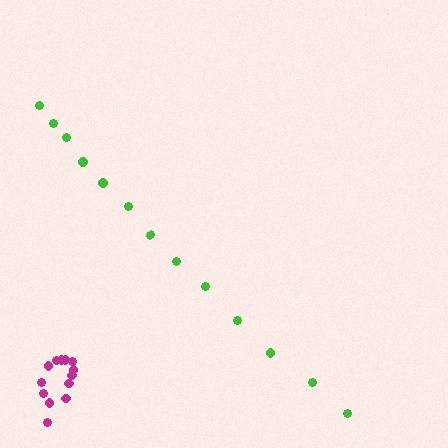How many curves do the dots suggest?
There are 2 distinct paths.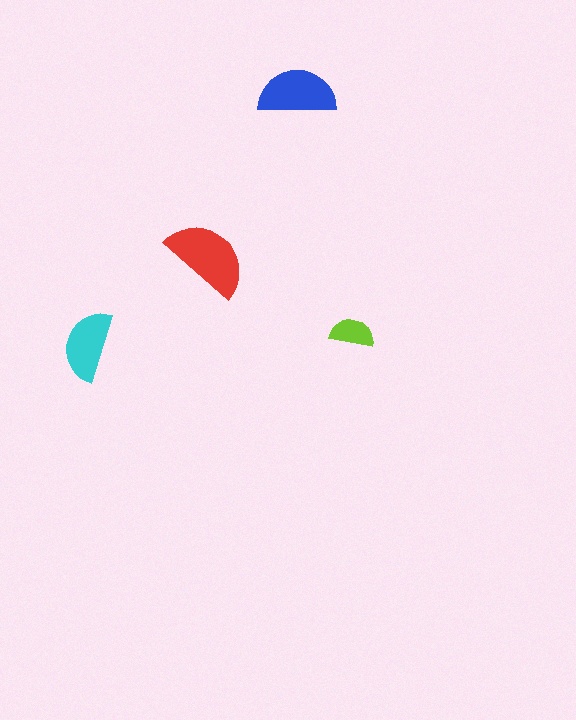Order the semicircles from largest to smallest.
the red one, the blue one, the cyan one, the lime one.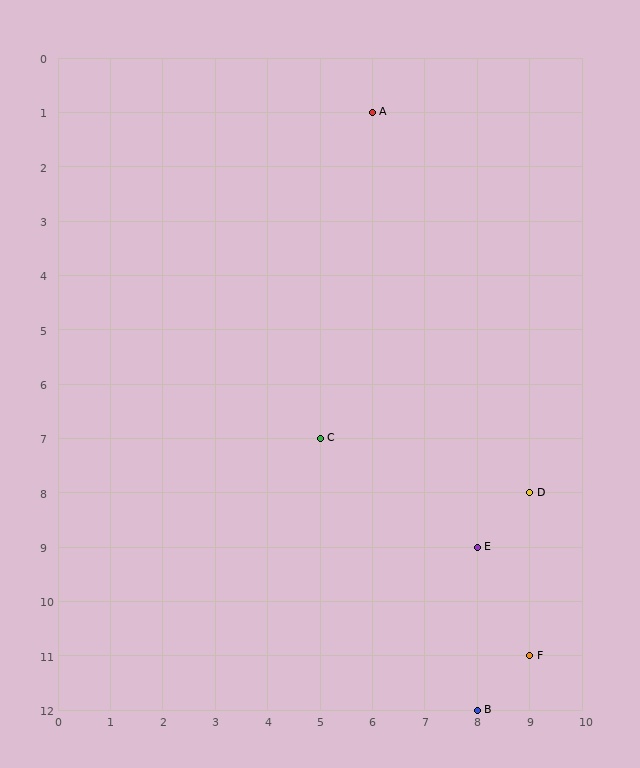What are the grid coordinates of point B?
Point B is at grid coordinates (8, 12).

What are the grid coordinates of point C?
Point C is at grid coordinates (5, 7).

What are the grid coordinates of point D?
Point D is at grid coordinates (9, 8).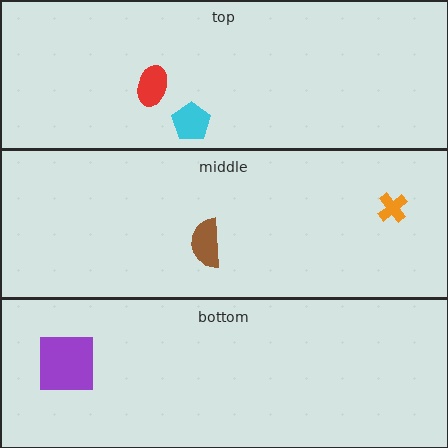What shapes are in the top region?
The red ellipse, the cyan pentagon.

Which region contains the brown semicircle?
The middle region.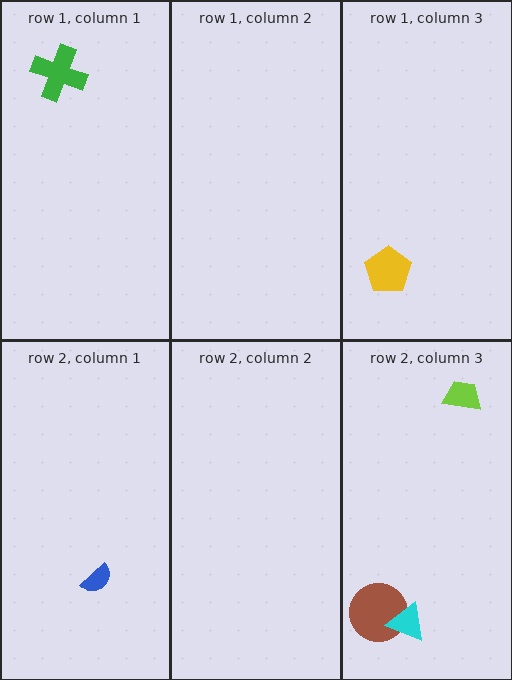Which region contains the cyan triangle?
The row 2, column 3 region.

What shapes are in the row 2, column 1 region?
The blue semicircle.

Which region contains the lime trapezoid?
The row 2, column 3 region.